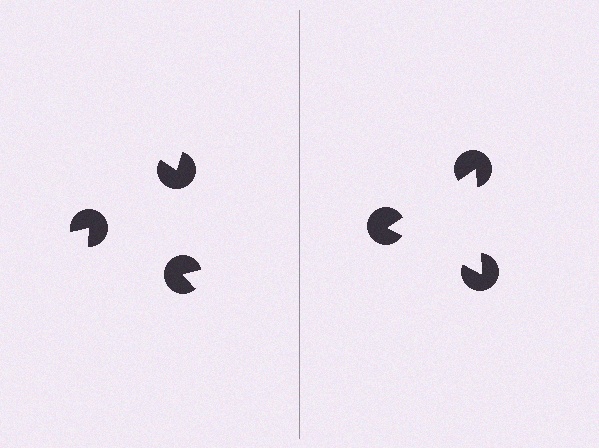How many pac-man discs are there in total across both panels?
6 — 3 on each side.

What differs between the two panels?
The pac-man discs are positioned identically on both sides; only the wedge orientations differ. On the right they align to a triangle; on the left they are misaligned.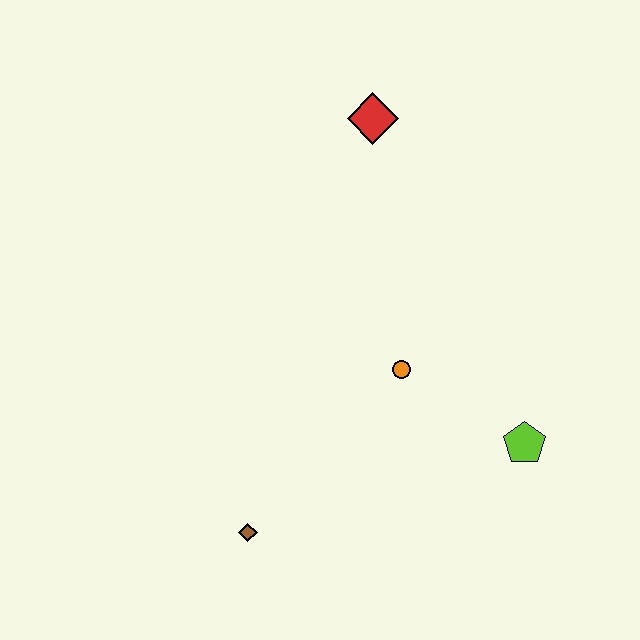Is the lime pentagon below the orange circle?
Yes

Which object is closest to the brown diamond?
The orange circle is closest to the brown diamond.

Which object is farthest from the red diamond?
The brown diamond is farthest from the red diamond.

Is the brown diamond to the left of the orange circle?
Yes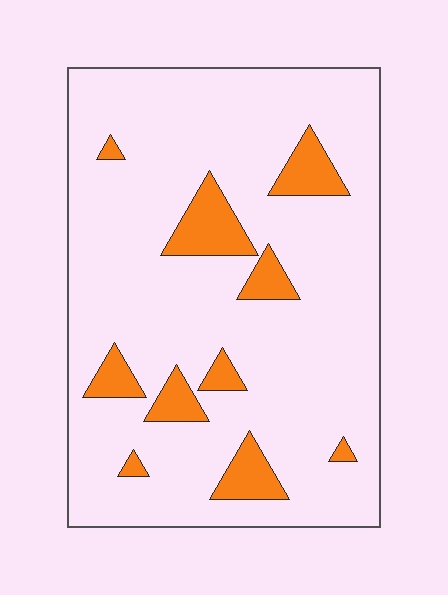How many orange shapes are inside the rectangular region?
10.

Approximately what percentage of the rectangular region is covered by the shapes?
Approximately 15%.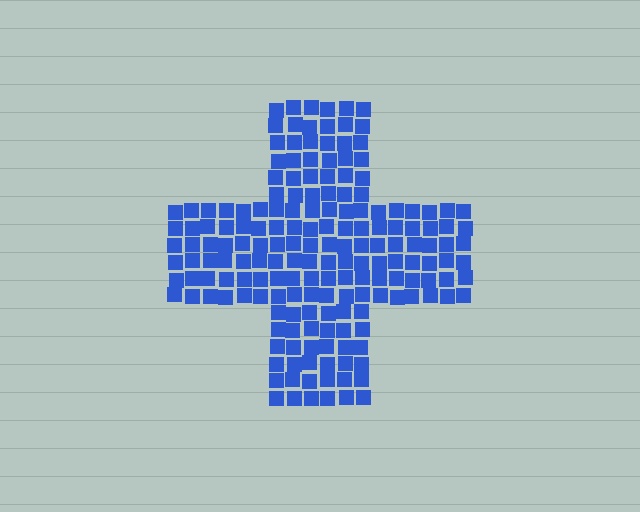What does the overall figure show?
The overall figure shows a cross.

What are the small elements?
The small elements are squares.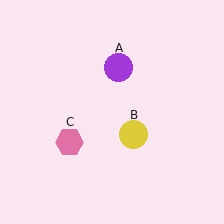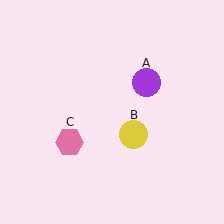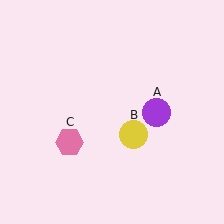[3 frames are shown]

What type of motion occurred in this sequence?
The purple circle (object A) rotated clockwise around the center of the scene.